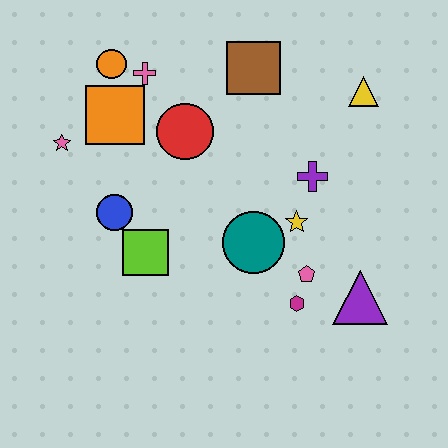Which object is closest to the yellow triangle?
The purple cross is closest to the yellow triangle.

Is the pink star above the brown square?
No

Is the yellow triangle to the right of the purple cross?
Yes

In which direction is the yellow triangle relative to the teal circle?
The yellow triangle is above the teal circle.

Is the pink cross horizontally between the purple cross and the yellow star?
No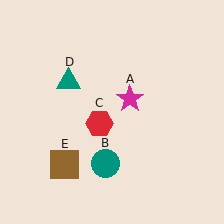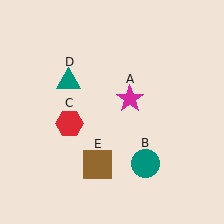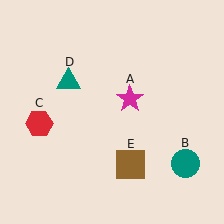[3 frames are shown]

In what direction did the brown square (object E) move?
The brown square (object E) moved right.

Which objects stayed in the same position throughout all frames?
Magenta star (object A) and teal triangle (object D) remained stationary.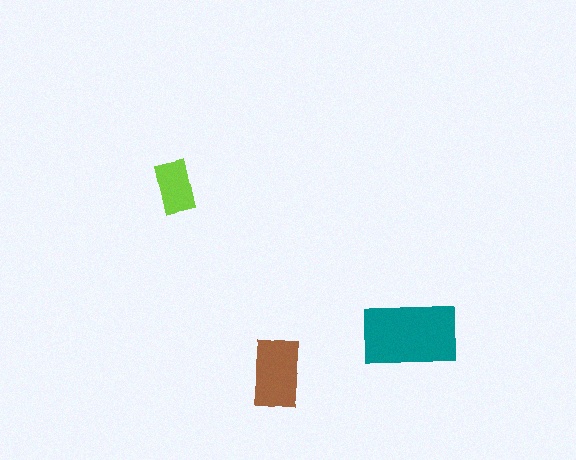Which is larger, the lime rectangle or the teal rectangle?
The teal one.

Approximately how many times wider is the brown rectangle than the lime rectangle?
About 1.5 times wider.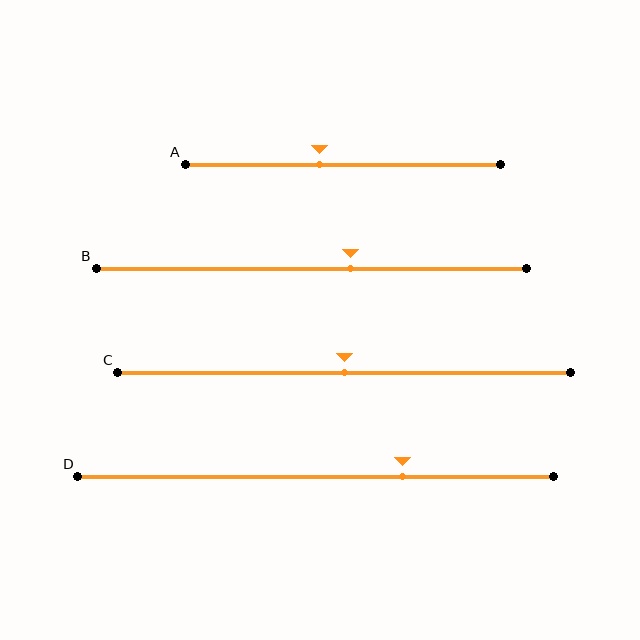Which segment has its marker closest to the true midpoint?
Segment C has its marker closest to the true midpoint.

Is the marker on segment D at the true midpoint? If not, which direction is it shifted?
No, the marker on segment D is shifted to the right by about 18% of the segment length.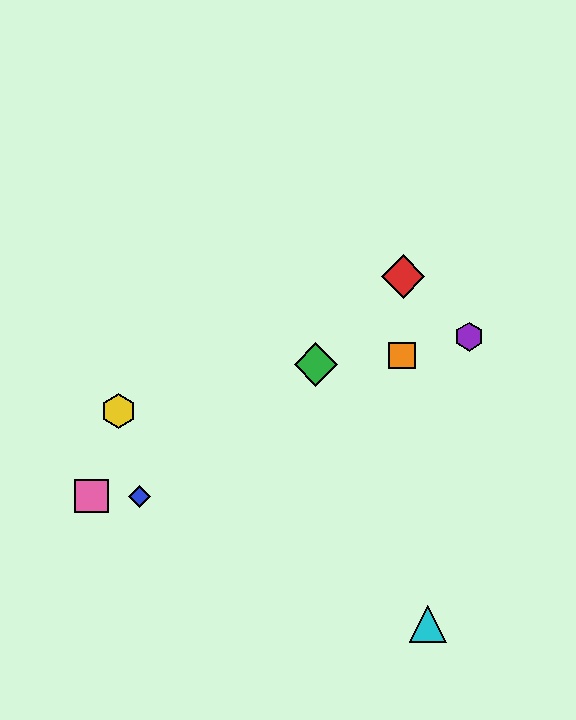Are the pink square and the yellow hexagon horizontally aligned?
No, the pink square is at y≈496 and the yellow hexagon is at y≈411.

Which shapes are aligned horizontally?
The blue diamond, the pink square are aligned horizontally.